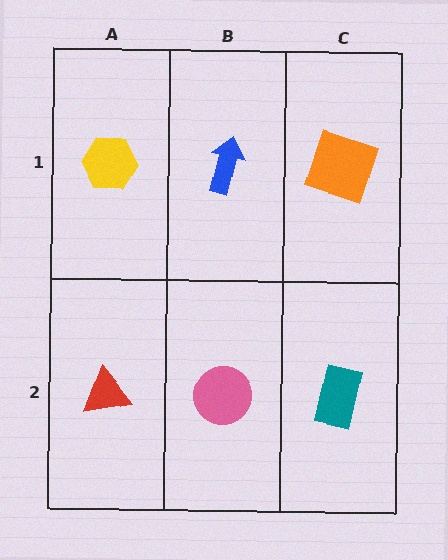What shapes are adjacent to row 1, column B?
A pink circle (row 2, column B), a yellow hexagon (row 1, column A), an orange square (row 1, column C).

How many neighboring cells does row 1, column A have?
2.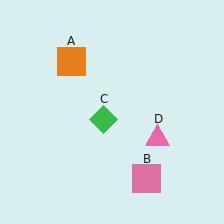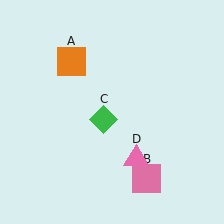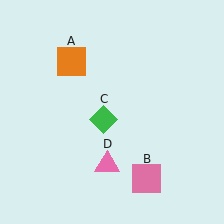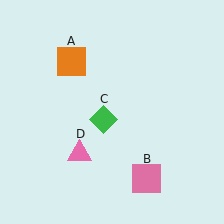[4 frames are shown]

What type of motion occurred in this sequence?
The pink triangle (object D) rotated clockwise around the center of the scene.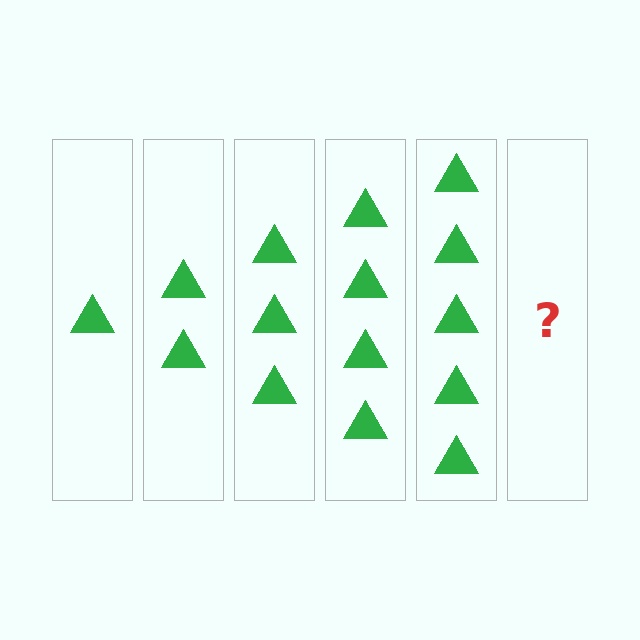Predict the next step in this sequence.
The next step is 6 triangles.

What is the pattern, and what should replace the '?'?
The pattern is that each step adds one more triangle. The '?' should be 6 triangles.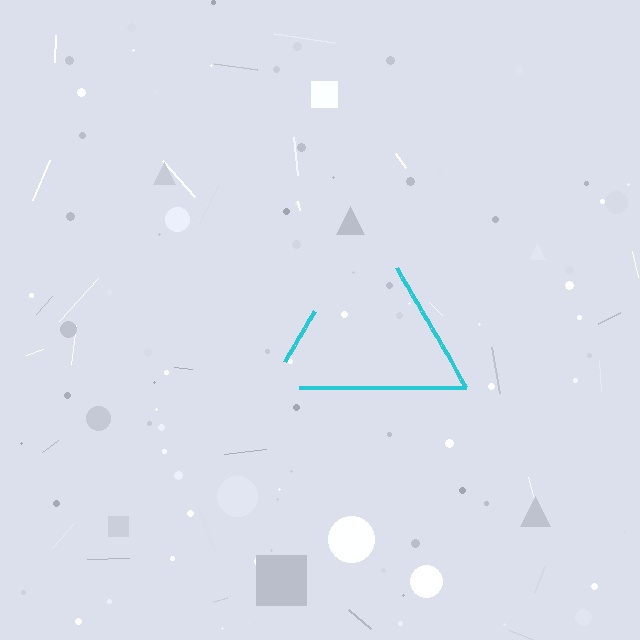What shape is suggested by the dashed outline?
The dashed outline suggests a triangle.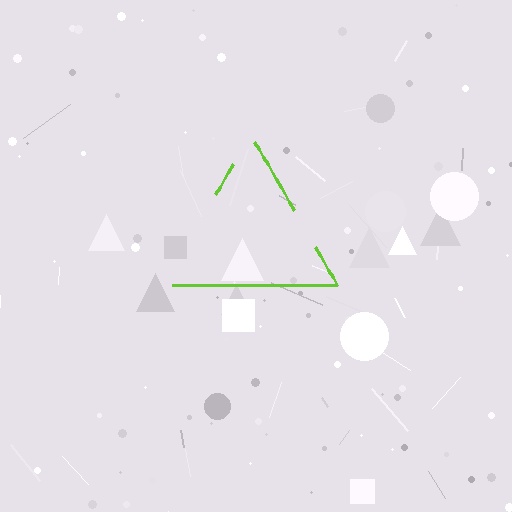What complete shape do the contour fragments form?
The contour fragments form a triangle.